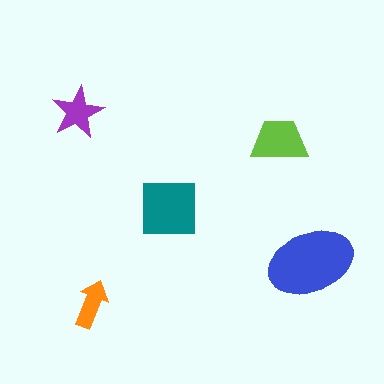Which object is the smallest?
The orange arrow.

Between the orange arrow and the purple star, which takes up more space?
The purple star.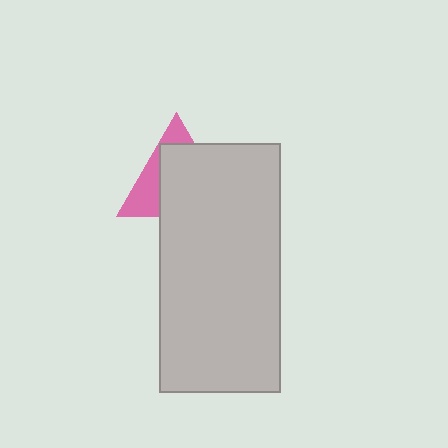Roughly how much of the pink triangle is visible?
A small part of it is visible (roughly 35%).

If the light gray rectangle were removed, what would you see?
You would see the complete pink triangle.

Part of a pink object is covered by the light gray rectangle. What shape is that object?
It is a triangle.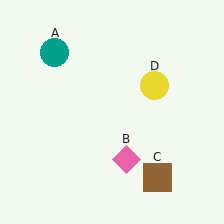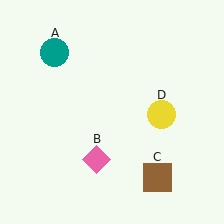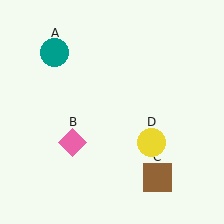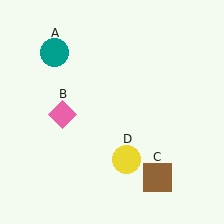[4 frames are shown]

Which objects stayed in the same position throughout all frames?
Teal circle (object A) and brown square (object C) remained stationary.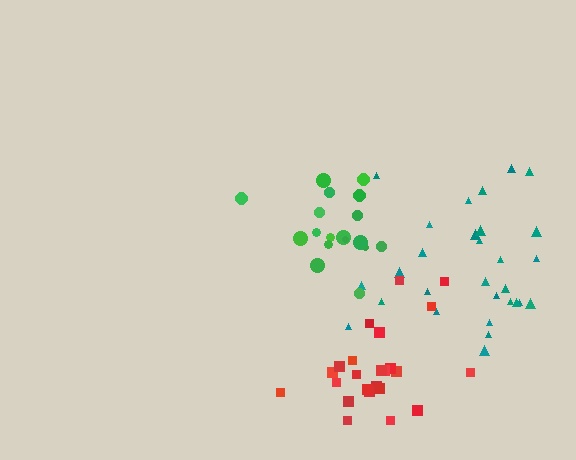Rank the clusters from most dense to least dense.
teal, green, red.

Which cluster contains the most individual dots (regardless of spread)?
Teal (29).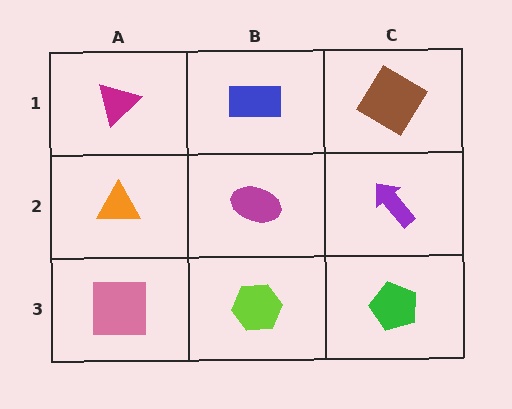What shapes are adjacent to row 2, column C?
A brown diamond (row 1, column C), a green pentagon (row 3, column C), a magenta ellipse (row 2, column B).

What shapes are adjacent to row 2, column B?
A blue rectangle (row 1, column B), a lime hexagon (row 3, column B), an orange triangle (row 2, column A), a purple arrow (row 2, column C).